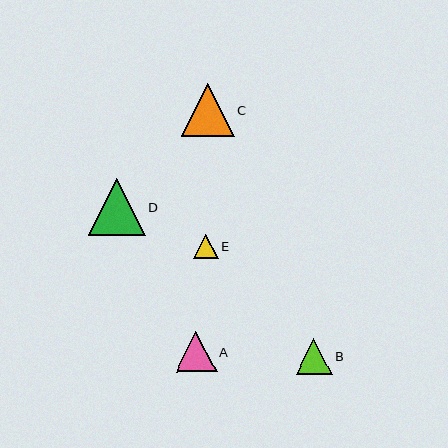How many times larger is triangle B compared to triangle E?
Triangle B is approximately 1.5 times the size of triangle E.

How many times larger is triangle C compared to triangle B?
Triangle C is approximately 1.5 times the size of triangle B.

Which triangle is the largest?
Triangle D is the largest with a size of approximately 57 pixels.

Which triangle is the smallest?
Triangle E is the smallest with a size of approximately 24 pixels.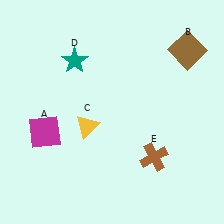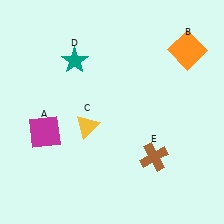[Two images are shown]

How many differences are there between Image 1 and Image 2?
There is 1 difference between the two images.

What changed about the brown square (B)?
In Image 1, B is brown. In Image 2, it changed to orange.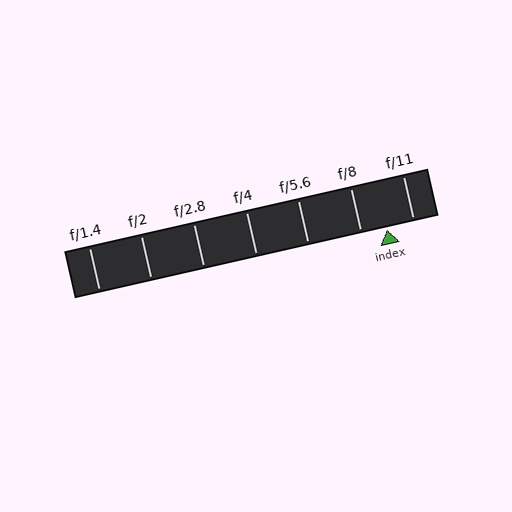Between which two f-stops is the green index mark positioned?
The index mark is between f/8 and f/11.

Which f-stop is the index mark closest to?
The index mark is closest to f/8.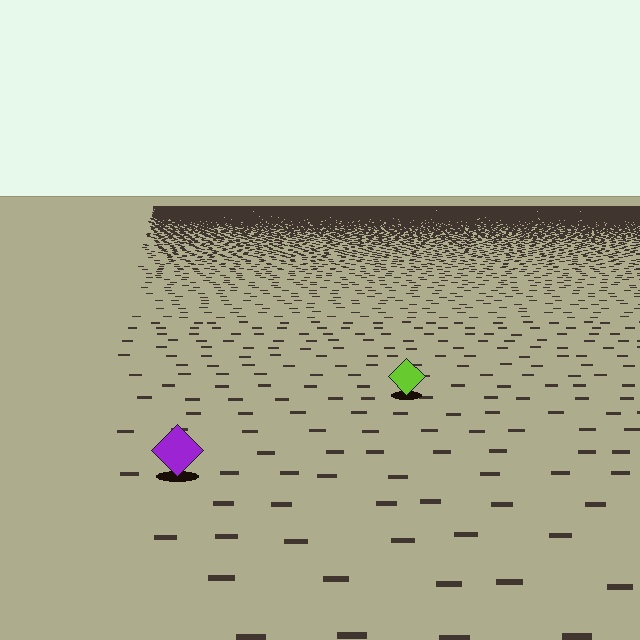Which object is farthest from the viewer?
The lime diamond is farthest from the viewer. It appears smaller and the ground texture around it is denser.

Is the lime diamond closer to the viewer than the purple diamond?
No. The purple diamond is closer — you can tell from the texture gradient: the ground texture is coarser near it.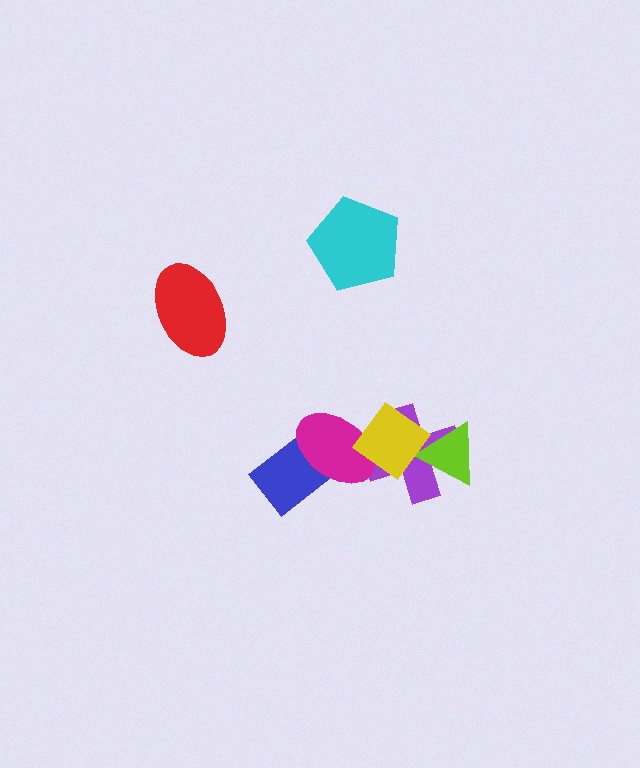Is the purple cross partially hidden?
Yes, it is partially covered by another shape.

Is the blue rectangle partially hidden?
Yes, it is partially covered by another shape.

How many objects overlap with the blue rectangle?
1 object overlaps with the blue rectangle.